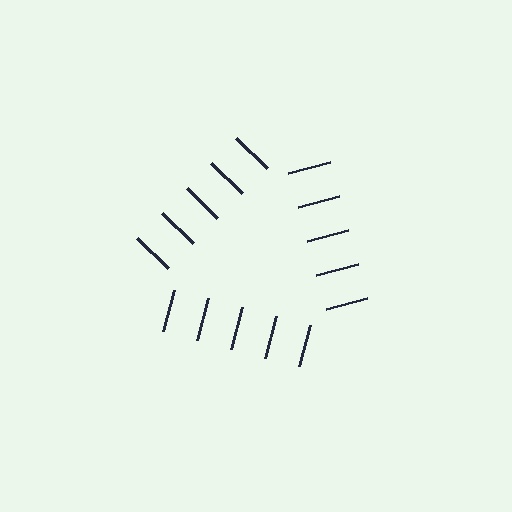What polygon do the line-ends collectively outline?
An illusory triangle — the line segments terminate on its edges but no continuous stroke is drawn.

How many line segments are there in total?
15 — 5 along each of the 3 edges.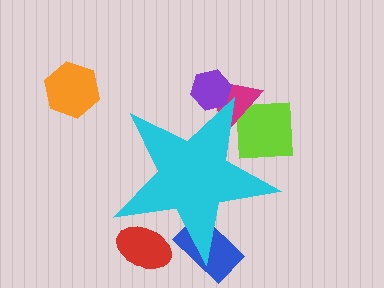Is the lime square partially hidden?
Yes, the lime square is partially hidden behind the cyan star.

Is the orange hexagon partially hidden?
No, the orange hexagon is fully visible.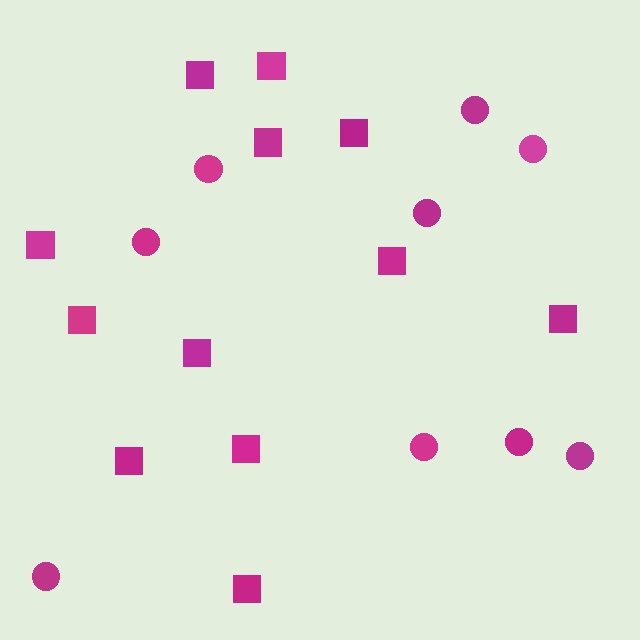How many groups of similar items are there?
There are 2 groups: one group of squares (12) and one group of circles (9).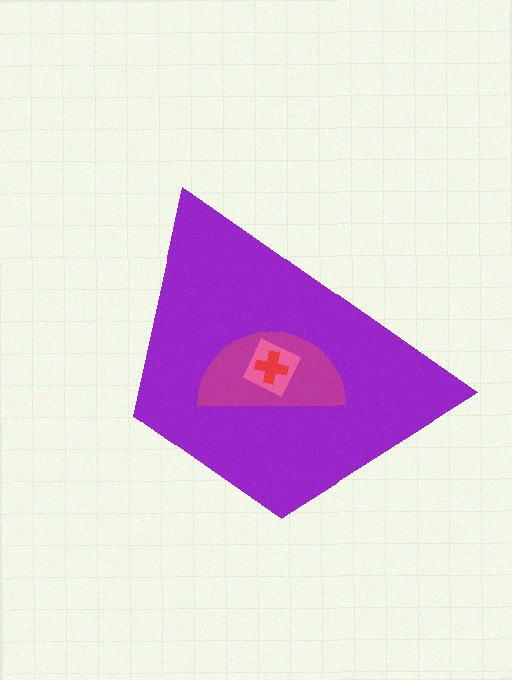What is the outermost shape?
The purple trapezoid.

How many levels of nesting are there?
4.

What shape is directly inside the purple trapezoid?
The magenta semicircle.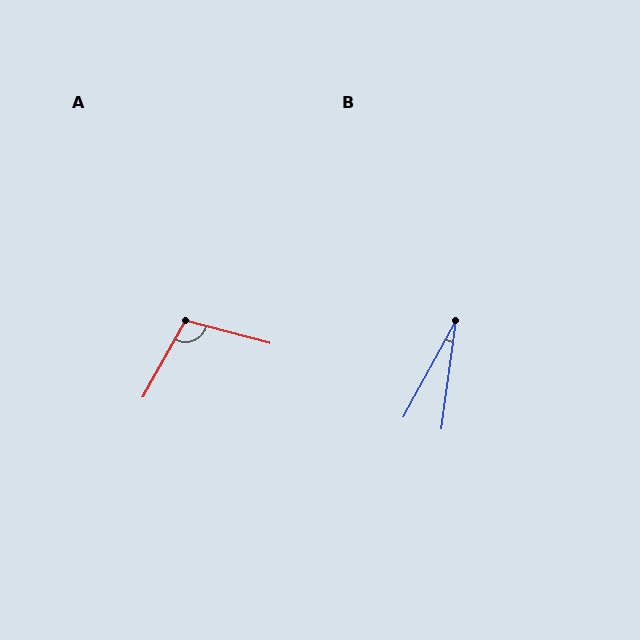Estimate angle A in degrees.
Approximately 104 degrees.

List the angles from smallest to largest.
B (21°), A (104°).